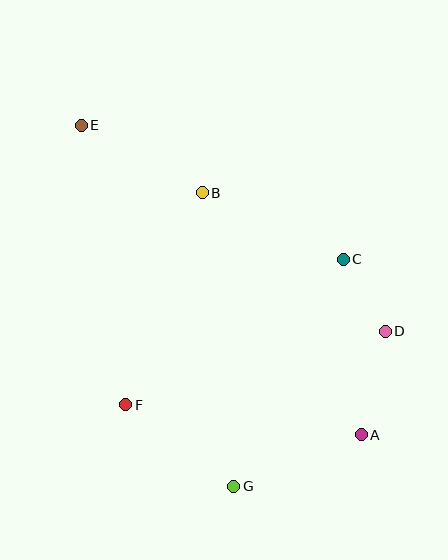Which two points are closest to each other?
Points C and D are closest to each other.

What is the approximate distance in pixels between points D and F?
The distance between D and F is approximately 270 pixels.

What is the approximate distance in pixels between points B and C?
The distance between B and C is approximately 156 pixels.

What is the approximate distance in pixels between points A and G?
The distance between A and G is approximately 137 pixels.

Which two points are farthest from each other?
Points A and E are farthest from each other.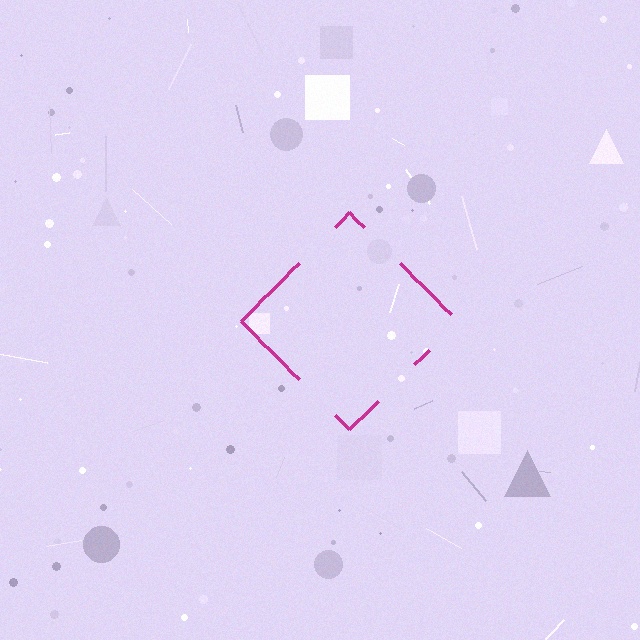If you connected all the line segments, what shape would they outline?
They would outline a diamond.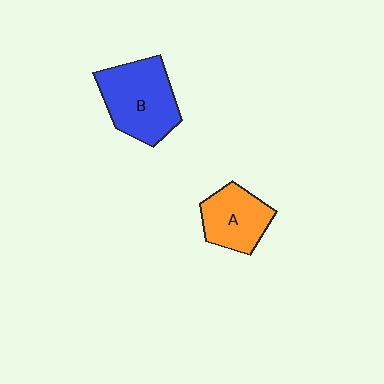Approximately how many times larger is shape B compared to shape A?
Approximately 1.4 times.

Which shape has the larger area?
Shape B (blue).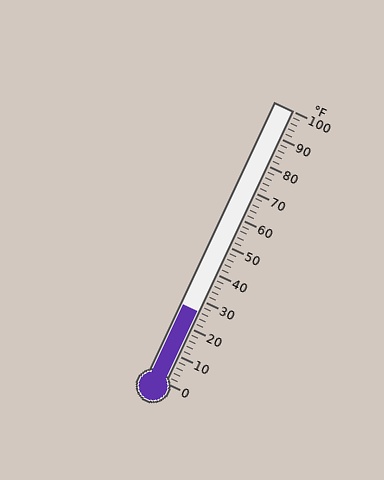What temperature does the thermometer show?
The thermometer shows approximately 26°F.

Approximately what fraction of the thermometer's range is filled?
The thermometer is filled to approximately 25% of its range.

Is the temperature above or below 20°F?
The temperature is above 20°F.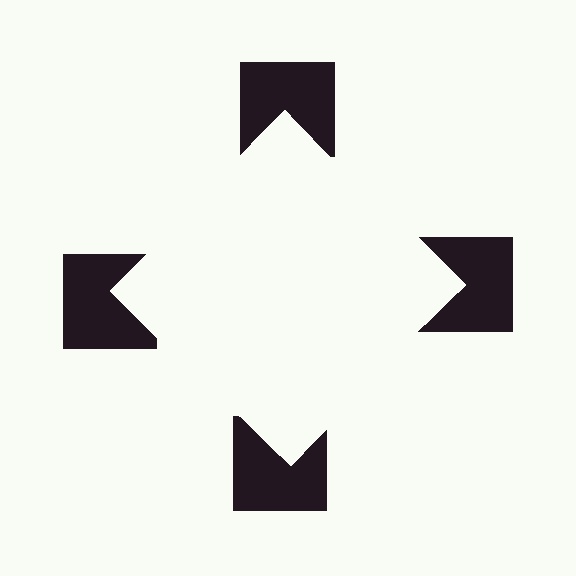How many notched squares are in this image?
There are 4 — one at each vertex of the illusory square.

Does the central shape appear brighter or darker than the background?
It typically appears slightly brighter than the background, even though no actual brightness change is drawn.